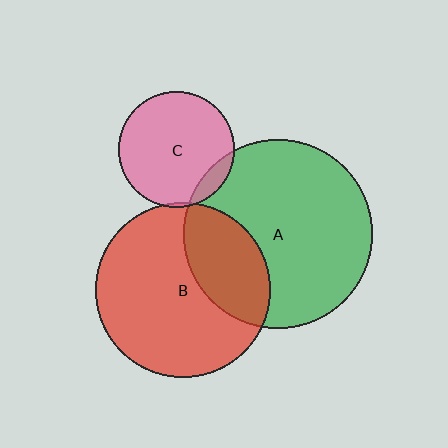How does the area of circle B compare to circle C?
Approximately 2.2 times.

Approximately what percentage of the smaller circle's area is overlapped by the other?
Approximately 10%.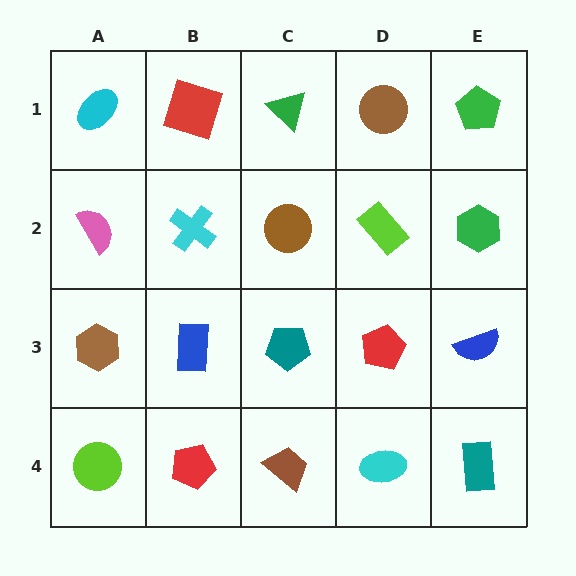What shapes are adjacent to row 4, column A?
A brown hexagon (row 3, column A), a red pentagon (row 4, column B).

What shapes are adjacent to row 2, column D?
A brown circle (row 1, column D), a red pentagon (row 3, column D), a brown circle (row 2, column C), a green hexagon (row 2, column E).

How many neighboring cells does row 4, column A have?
2.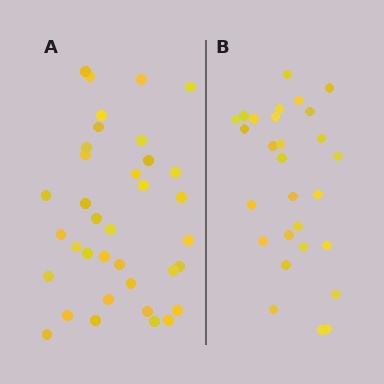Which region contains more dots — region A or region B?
Region A (the left region) has more dots.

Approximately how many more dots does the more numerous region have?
Region A has roughly 8 or so more dots than region B.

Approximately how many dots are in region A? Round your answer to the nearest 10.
About 40 dots. (The exact count is 36, which rounds to 40.)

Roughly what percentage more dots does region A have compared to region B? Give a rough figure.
About 30% more.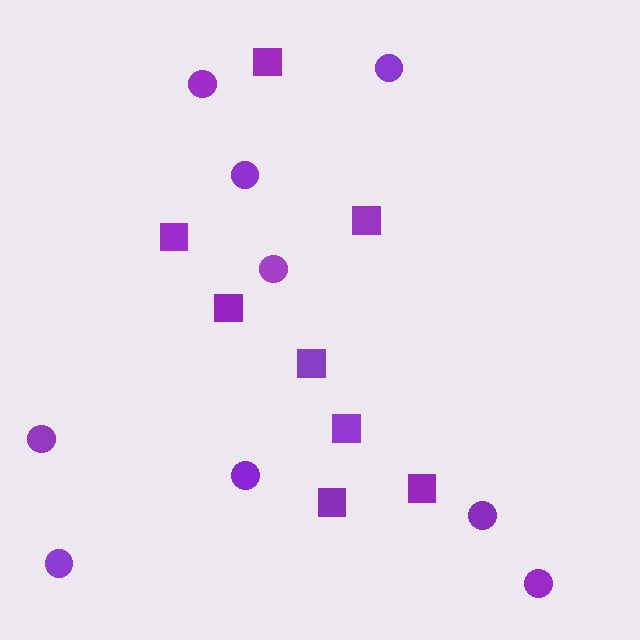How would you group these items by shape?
There are 2 groups: one group of circles (9) and one group of squares (8).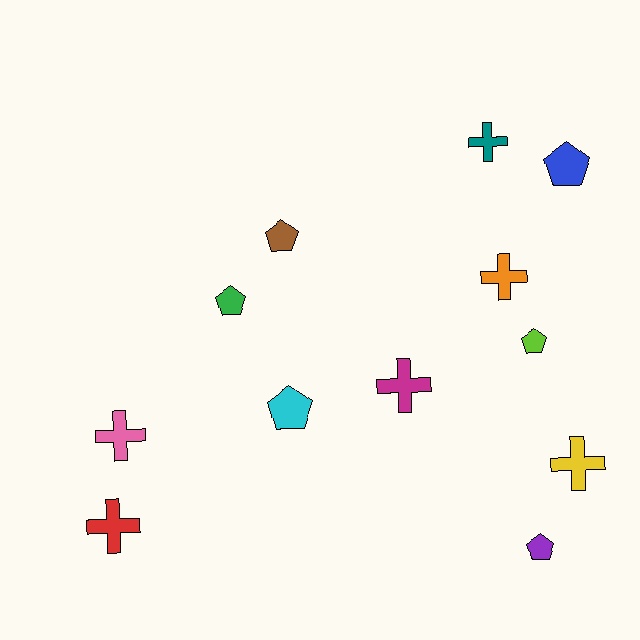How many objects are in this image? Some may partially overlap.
There are 12 objects.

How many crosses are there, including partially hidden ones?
There are 6 crosses.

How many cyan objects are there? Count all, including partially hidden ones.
There is 1 cyan object.